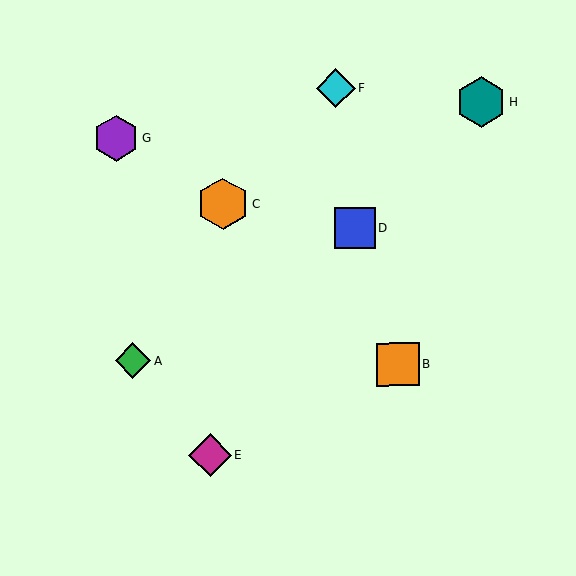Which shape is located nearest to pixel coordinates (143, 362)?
The green diamond (labeled A) at (133, 361) is nearest to that location.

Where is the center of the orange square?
The center of the orange square is at (398, 364).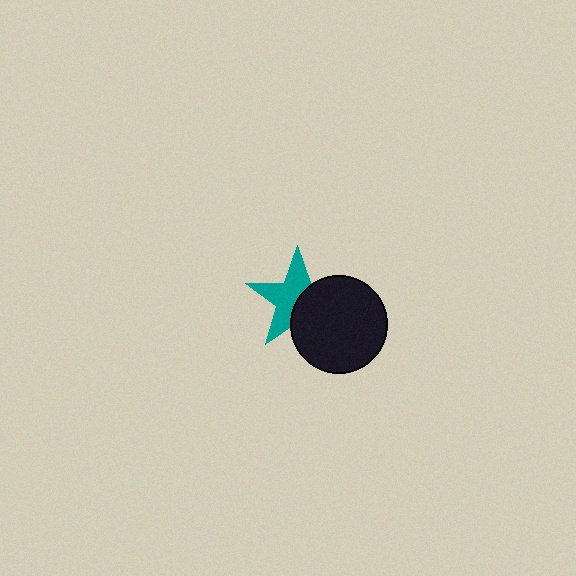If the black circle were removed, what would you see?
You would see the complete teal star.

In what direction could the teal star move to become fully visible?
The teal star could move toward the upper-left. That would shift it out from behind the black circle entirely.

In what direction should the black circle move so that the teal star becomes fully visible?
The black circle should move toward the lower-right. That is the shortest direction to clear the overlap and leave the teal star fully visible.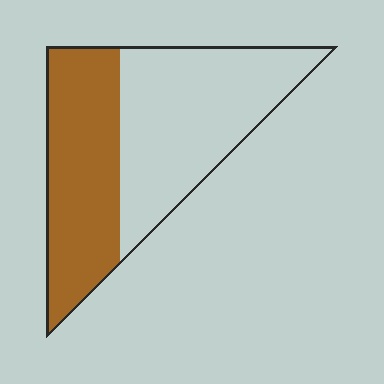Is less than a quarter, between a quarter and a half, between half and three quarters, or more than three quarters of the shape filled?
Between a quarter and a half.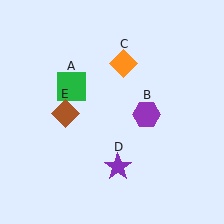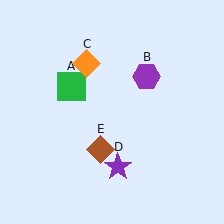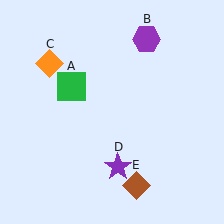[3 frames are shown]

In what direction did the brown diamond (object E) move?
The brown diamond (object E) moved down and to the right.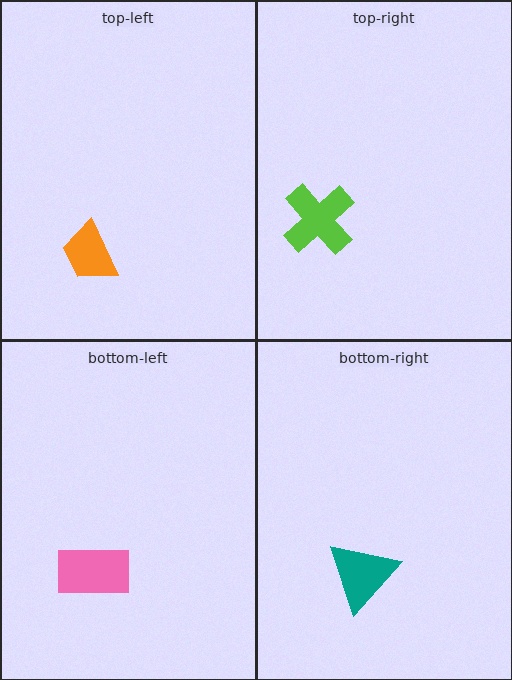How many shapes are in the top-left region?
1.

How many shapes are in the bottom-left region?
1.